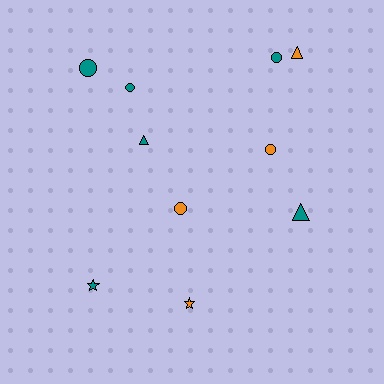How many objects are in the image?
There are 10 objects.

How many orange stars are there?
There is 1 orange star.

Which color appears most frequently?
Teal, with 6 objects.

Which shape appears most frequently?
Circle, with 5 objects.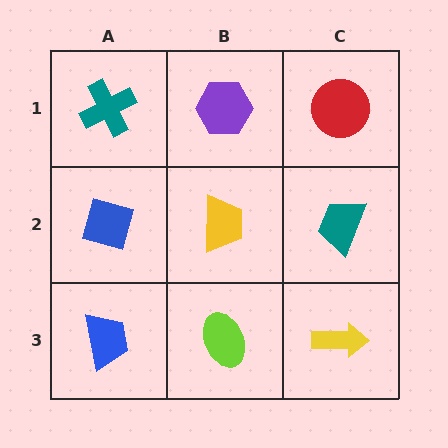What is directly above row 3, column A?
A blue square.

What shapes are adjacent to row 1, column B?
A yellow trapezoid (row 2, column B), a teal cross (row 1, column A), a red circle (row 1, column C).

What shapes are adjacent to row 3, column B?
A yellow trapezoid (row 2, column B), a blue trapezoid (row 3, column A), a yellow arrow (row 3, column C).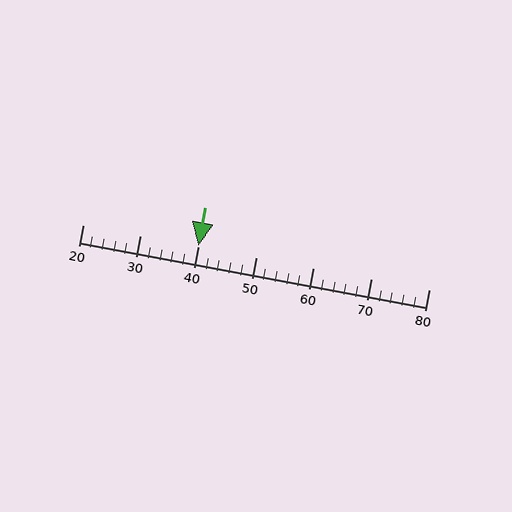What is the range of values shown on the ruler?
The ruler shows values from 20 to 80.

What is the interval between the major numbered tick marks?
The major tick marks are spaced 10 units apart.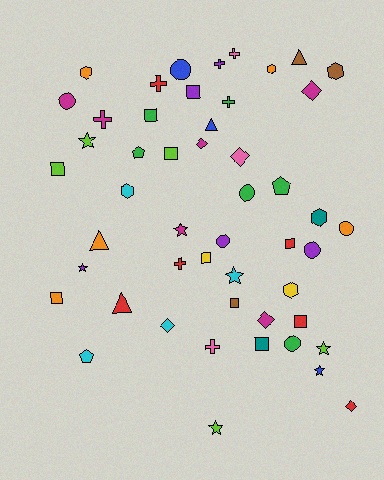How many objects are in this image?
There are 50 objects.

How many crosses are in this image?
There are 7 crosses.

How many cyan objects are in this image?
There are 4 cyan objects.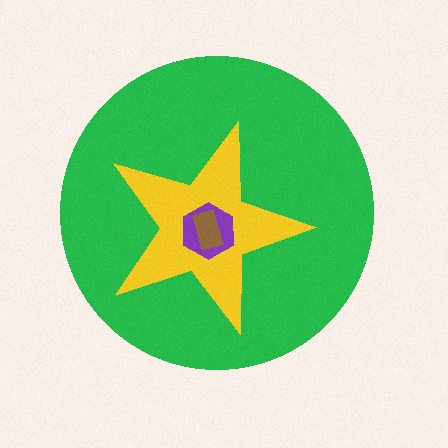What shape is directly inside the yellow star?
The purple hexagon.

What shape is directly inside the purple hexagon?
The brown rectangle.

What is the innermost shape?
The brown rectangle.